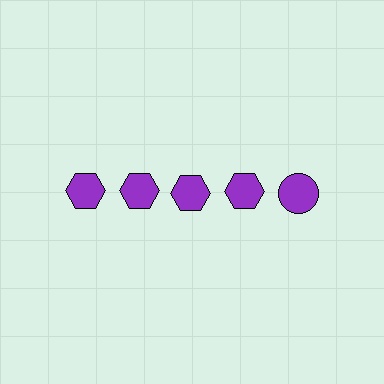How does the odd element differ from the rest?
It has a different shape: circle instead of hexagon.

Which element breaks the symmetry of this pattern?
The purple circle in the top row, rightmost column breaks the symmetry. All other shapes are purple hexagons.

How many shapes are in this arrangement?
There are 5 shapes arranged in a grid pattern.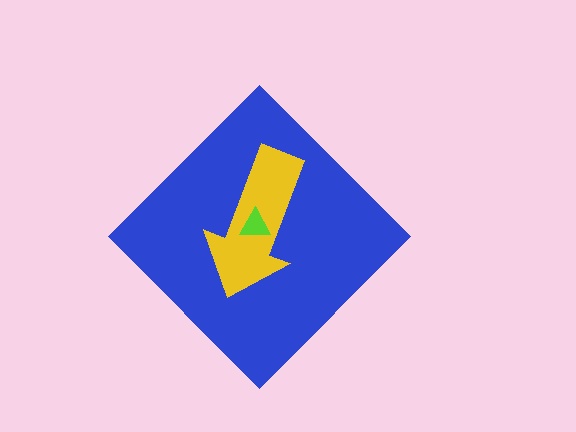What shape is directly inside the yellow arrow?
The lime triangle.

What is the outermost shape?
The blue diamond.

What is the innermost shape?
The lime triangle.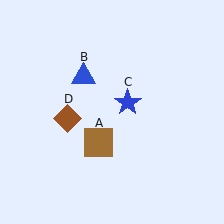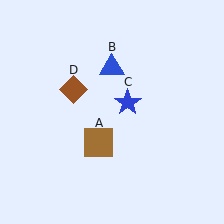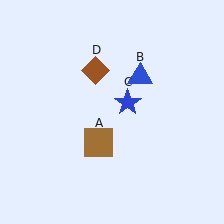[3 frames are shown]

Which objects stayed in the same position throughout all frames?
Brown square (object A) and blue star (object C) remained stationary.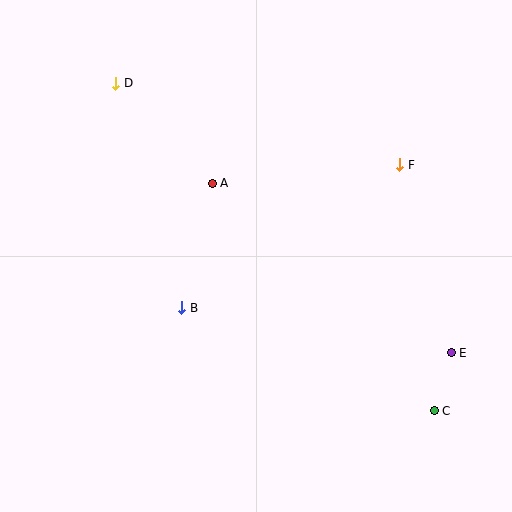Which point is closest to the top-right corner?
Point F is closest to the top-right corner.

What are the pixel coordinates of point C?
Point C is at (434, 411).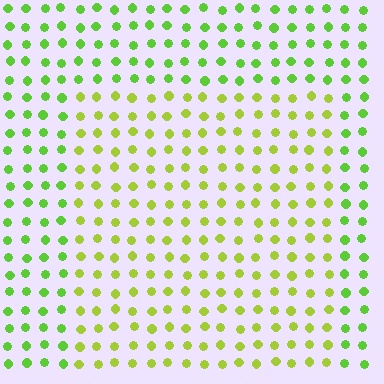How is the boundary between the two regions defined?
The boundary is defined purely by a slight shift in hue (about 28 degrees). Spacing, size, and orientation are identical on both sides.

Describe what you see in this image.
The image is filled with small lime elements in a uniform arrangement. A rectangle-shaped region is visible where the elements are tinted to a slightly different hue, forming a subtle color boundary.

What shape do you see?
I see a rectangle.